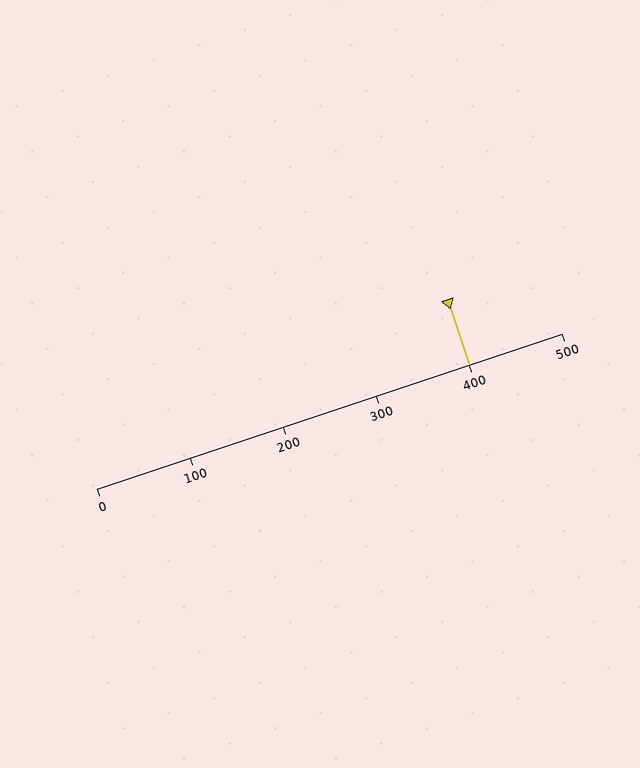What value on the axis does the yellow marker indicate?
The marker indicates approximately 400.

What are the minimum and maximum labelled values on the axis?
The axis runs from 0 to 500.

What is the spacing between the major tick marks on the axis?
The major ticks are spaced 100 apart.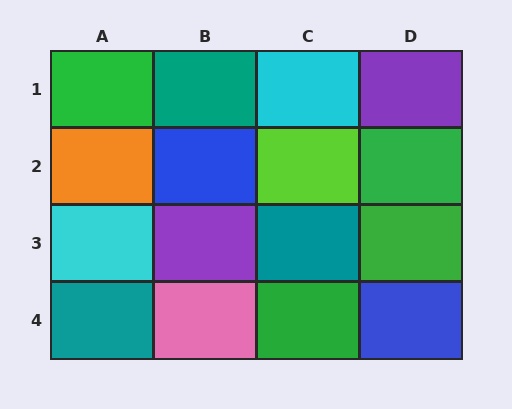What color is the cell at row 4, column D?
Blue.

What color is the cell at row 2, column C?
Lime.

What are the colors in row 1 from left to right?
Green, teal, cyan, purple.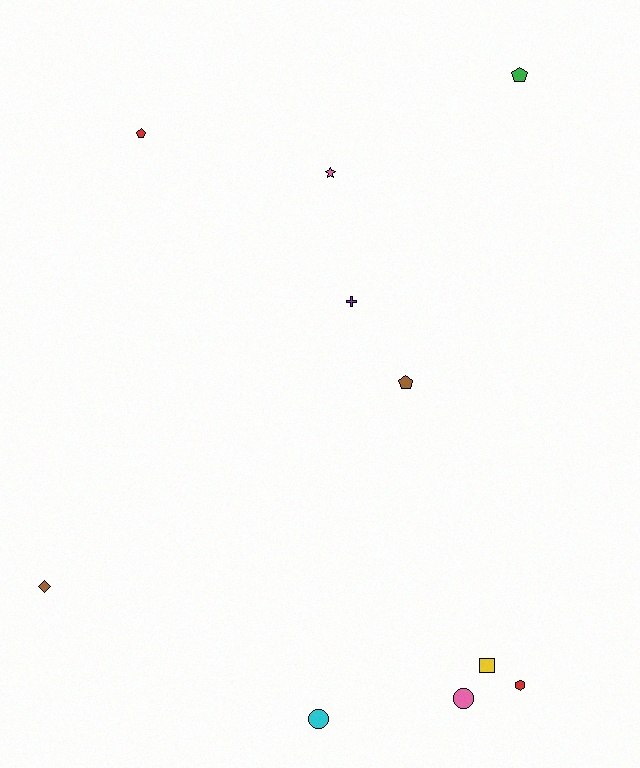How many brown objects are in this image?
There are 2 brown objects.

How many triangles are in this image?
There are no triangles.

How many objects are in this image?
There are 10 objects.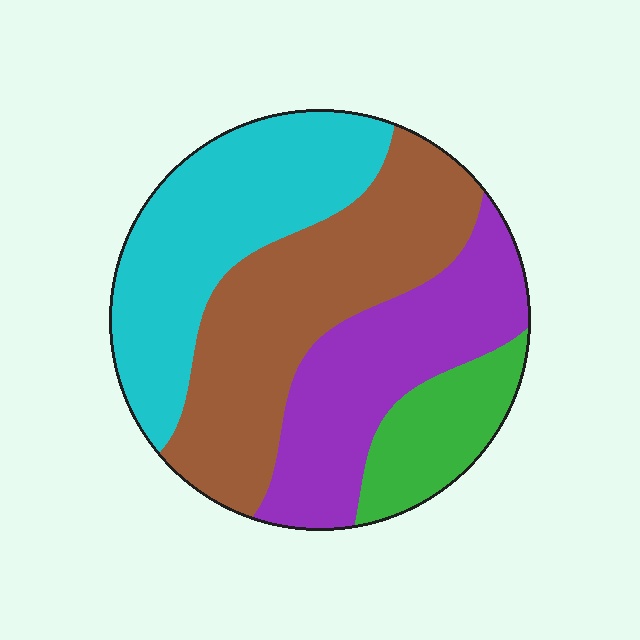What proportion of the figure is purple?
Purple covers about 25% of the figure.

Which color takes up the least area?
Green, at roughly 10%.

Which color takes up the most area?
Brown, at roughly 35%.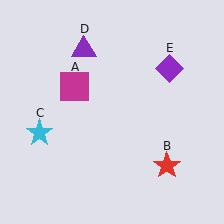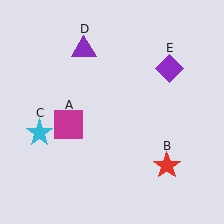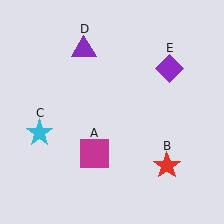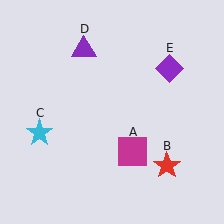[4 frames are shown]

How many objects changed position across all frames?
1 object changed position: magenta square (object A).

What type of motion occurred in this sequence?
The magenta square (object A) rotated counterclockwise around the center of the scene.